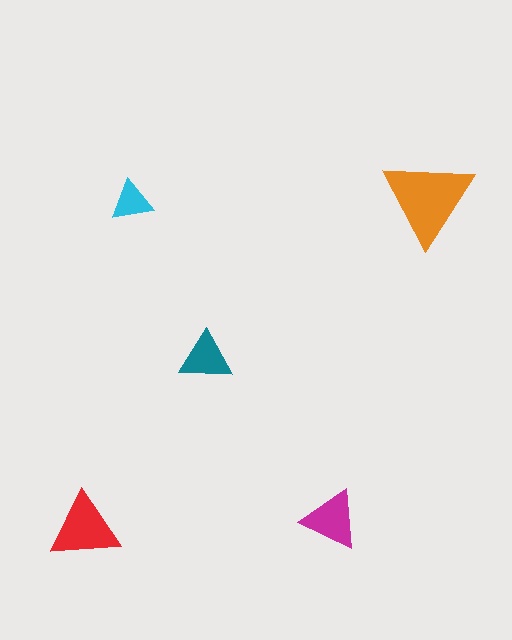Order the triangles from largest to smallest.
the orange one, the red one, the magenta one, the teal one, the cyan one.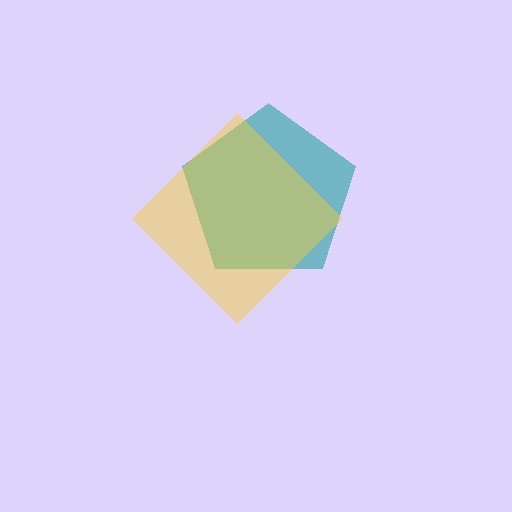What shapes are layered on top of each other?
The layered shapes are: a teal pentagon, a yellow diamond.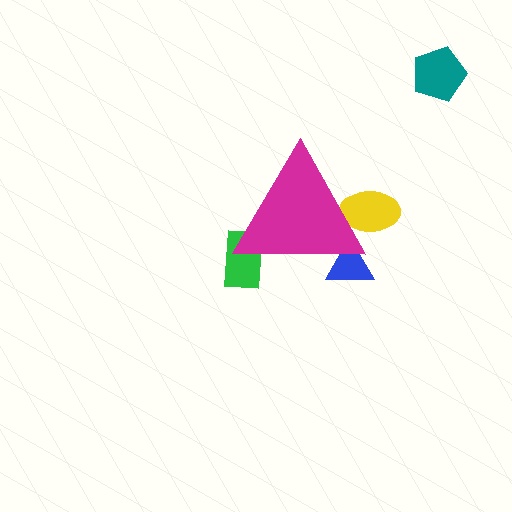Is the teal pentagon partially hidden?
No, the teal pentagon is fully visible.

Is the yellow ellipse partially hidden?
Yes, the yellow ellipse is partially hidden behind the magenta triangle.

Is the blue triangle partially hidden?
Yes, the blue triangle is partially hidden behind the magenta triangle.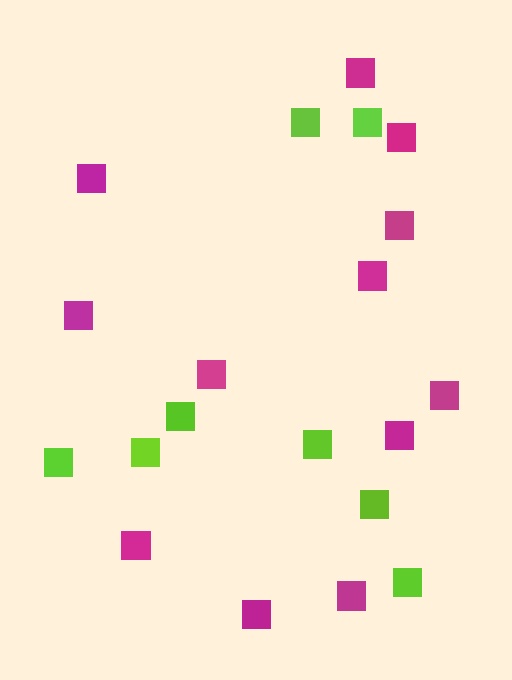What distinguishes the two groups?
There are 2 groups: one group of lime squares (8) and one group of magenta squares (12).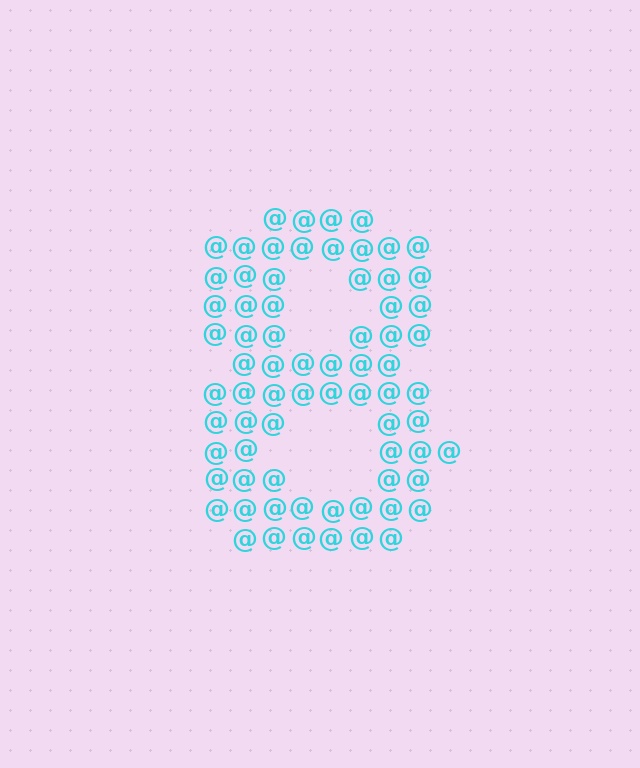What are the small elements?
The small elements are at signs.